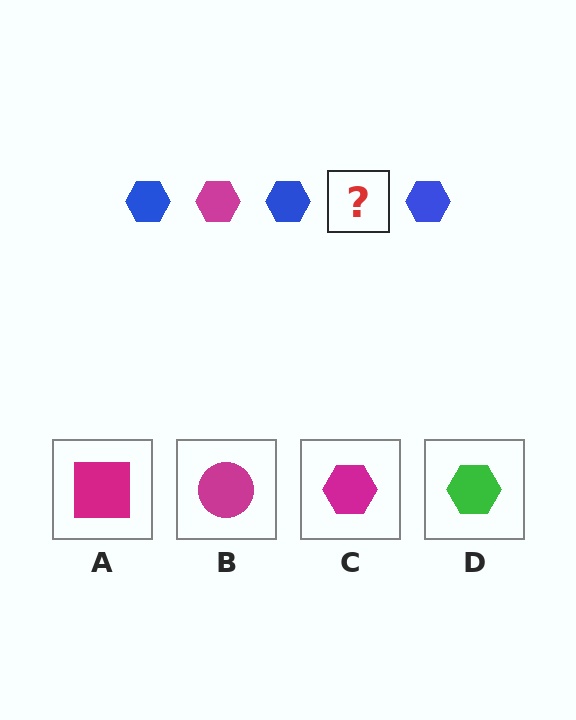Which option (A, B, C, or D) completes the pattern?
C.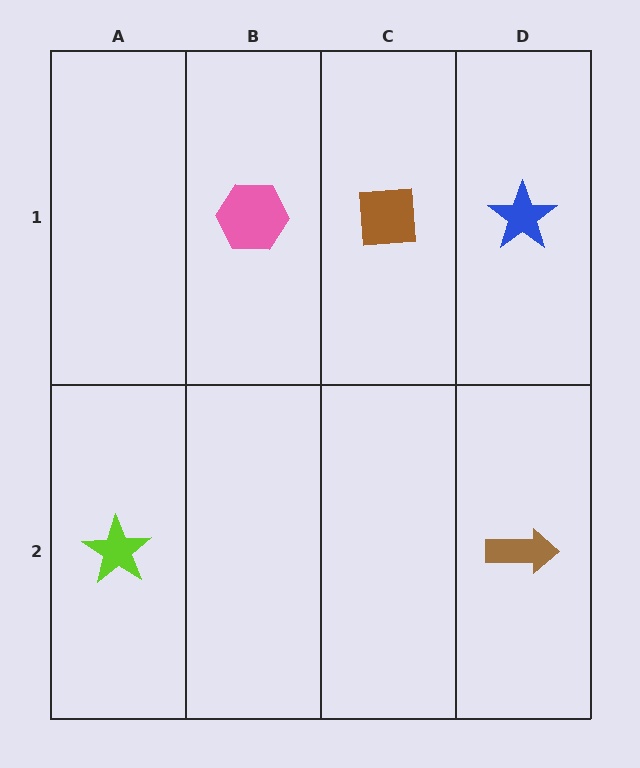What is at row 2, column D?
A brown arrow.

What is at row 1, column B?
A pink hexagon.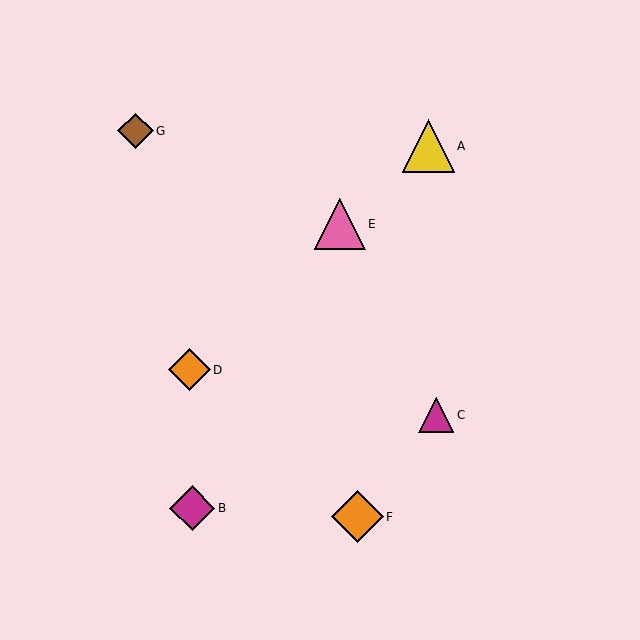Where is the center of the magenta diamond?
The center of the magenta diamond is at (192, 508).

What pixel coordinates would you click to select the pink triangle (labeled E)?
Click at (340, 224) to select the pink triangle E.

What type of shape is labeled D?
Shape D is an orange diamond.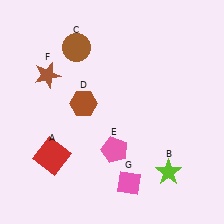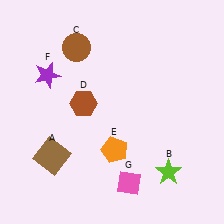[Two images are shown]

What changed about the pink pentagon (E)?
In Image 1, E is pink. In Image 2, it changed to orange.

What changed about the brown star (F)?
In Image 1, F is brown. In Image 2, it changed to purple.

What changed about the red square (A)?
In Image 1, A is red. In Image 2, it changed to brown.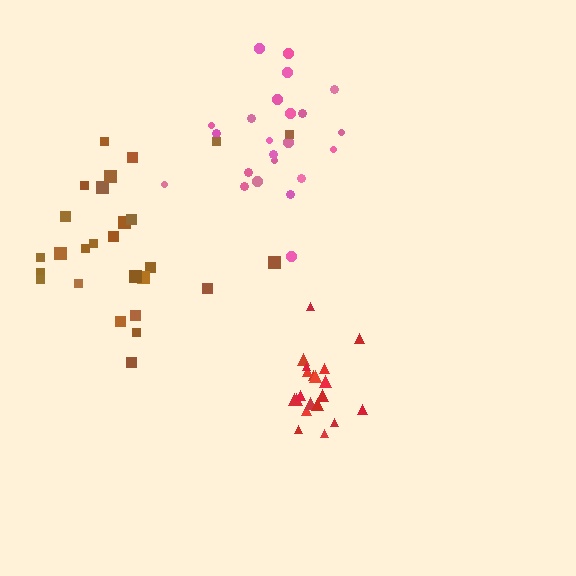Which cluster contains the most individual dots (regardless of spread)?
Brown (27).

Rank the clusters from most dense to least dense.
red, pink, brown.